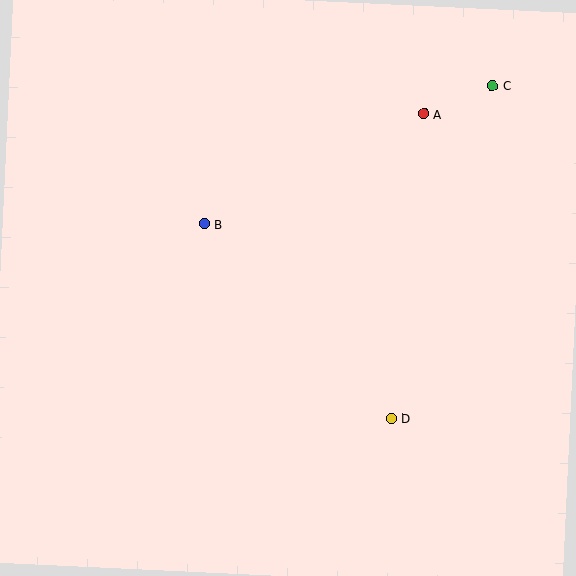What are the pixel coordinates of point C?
Point C is at (493, 86).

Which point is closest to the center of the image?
Point B at (204, 224) is closest to the center.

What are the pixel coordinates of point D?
Point D is at (391, 418).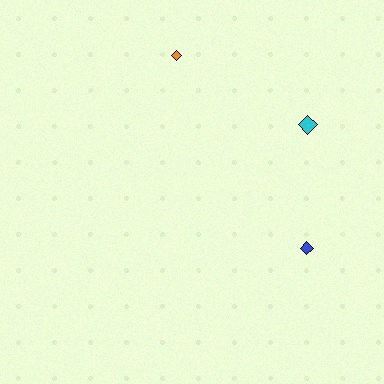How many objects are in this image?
There are 3 objects.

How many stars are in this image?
There are no stars.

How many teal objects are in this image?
There are no teal objects.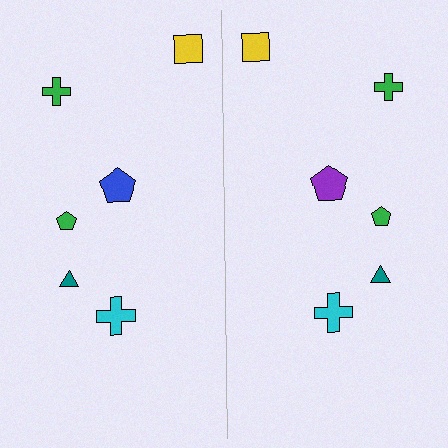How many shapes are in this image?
There are 12 shapes in this image.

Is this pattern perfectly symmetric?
No, the pattern is not perfectly symmetric. The purple pentagon on the right side breaks the symmetry — its mirror counterpart is blue.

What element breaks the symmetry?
The purple pentagon on the right side breaks the symmetry — its mirror counterpart is blue.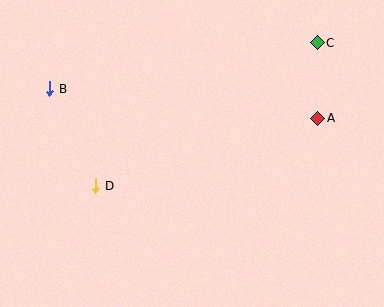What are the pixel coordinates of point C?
Point C is at (317, 43).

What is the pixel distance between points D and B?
The distance between D and B is 107 pixels.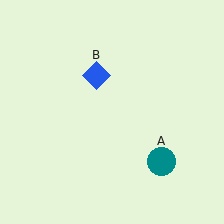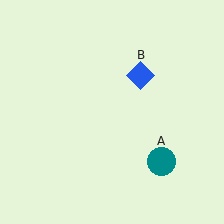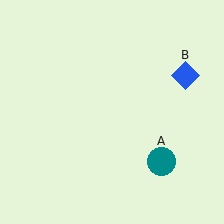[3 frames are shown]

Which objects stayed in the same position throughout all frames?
Teal circle (object A) remained stationary.